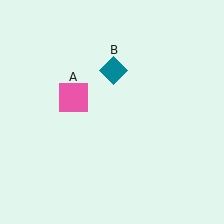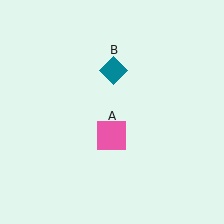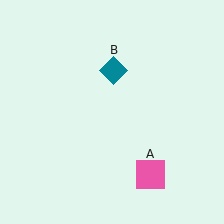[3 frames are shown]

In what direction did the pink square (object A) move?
The pink square (object A) moved down and to the right.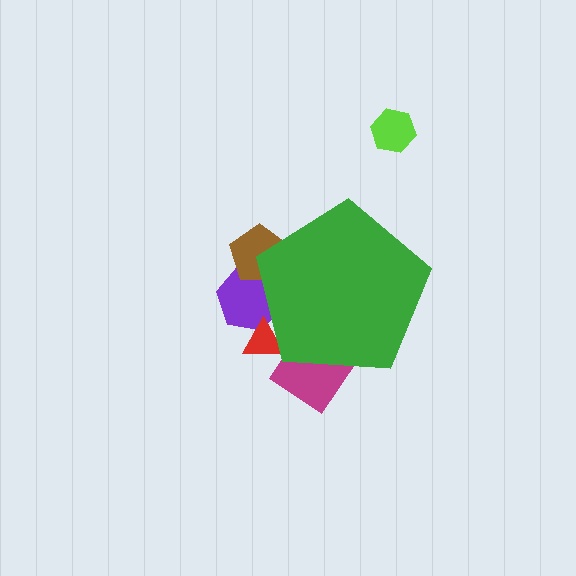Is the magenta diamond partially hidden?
Yes, the magenta diamond is partially hidden behind the green pentagon.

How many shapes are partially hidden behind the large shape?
4 shapes are partially hidden.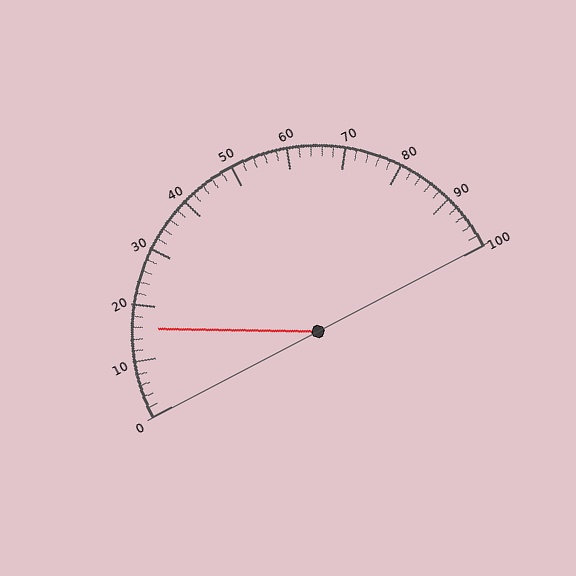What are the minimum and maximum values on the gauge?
The gauge ranges from 0 to 100.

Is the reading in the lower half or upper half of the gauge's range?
The reading is in the lower half of the range (0 to 100).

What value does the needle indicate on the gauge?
The needle indicates approximately 16.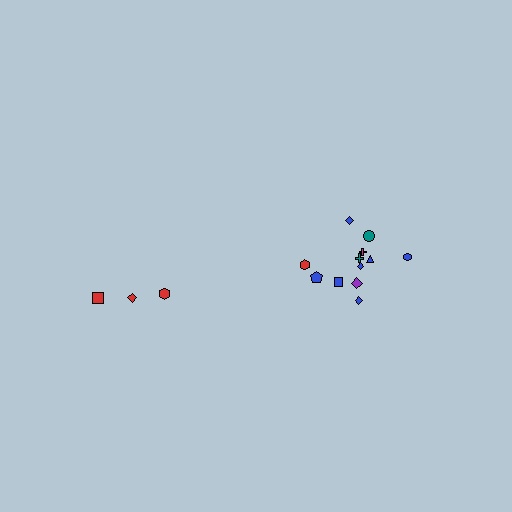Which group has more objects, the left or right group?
The right group.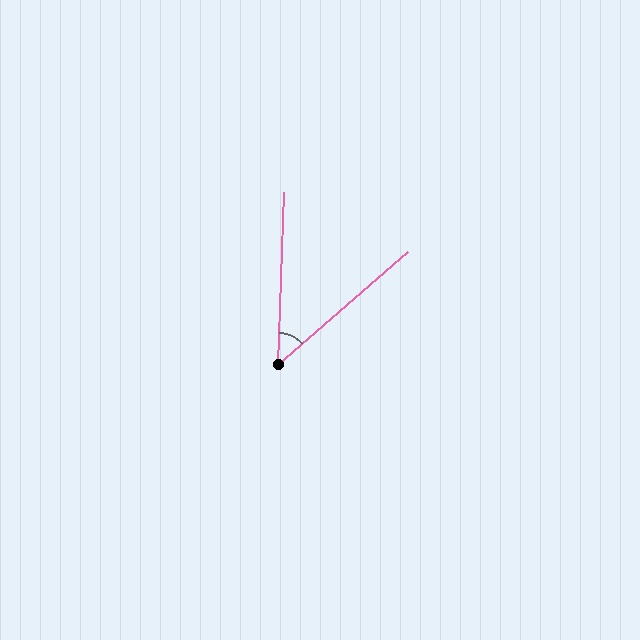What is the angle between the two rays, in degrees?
Approximately 47 degrees.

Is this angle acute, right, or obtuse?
It is acute.